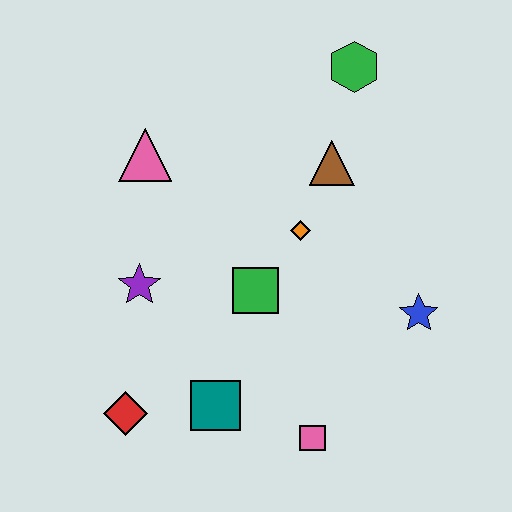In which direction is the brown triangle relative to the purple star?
The brown triangle is to the right of the purple star.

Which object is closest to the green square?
The orange diamond is closest to the green square.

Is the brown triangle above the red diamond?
Yes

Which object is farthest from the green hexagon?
The red diamond is farthest from the green hexagon.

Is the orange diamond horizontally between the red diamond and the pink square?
Yes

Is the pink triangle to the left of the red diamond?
No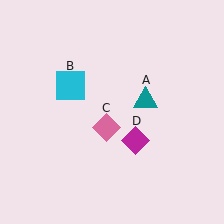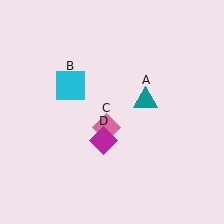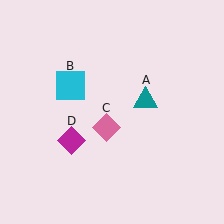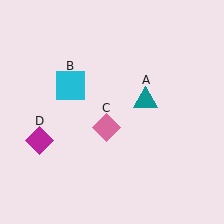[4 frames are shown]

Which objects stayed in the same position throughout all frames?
Teal triangle (object A) and cyan square (object B) and pink diamond (object C) remained stationary.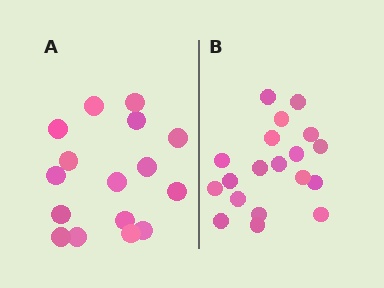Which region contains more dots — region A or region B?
Region B (the right region) has more dots.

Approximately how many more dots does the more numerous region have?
Region B has just a few more — roughly 2 or 3 more dots than region A.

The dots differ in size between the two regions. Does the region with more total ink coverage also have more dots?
No. Region A has more total ink coverage because its dots are larger, but region B actually contains more individual dots. Total area can be misleading — the number of items is what matters here.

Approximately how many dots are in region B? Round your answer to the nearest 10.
About 20 dots. (The exact count is 19, which rounds to 20.)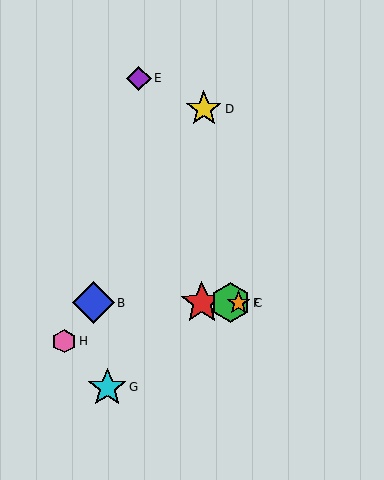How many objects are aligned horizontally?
4 objects (A, B, C, F) are aligned horizontally.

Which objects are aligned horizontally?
Objects A, B, C, F are aligned horizontally.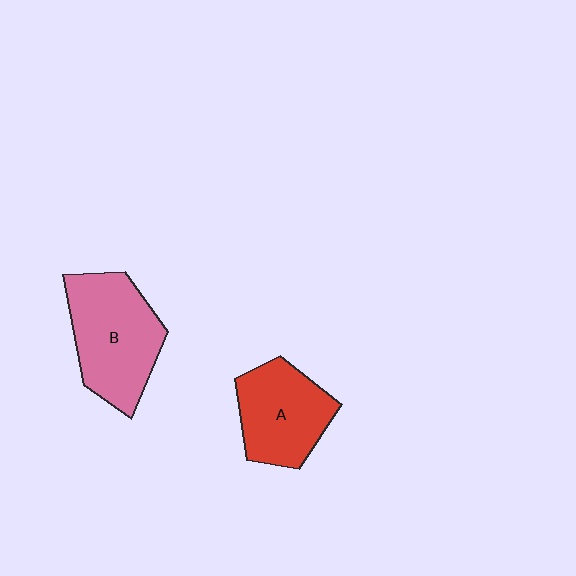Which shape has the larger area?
Shape B (pink).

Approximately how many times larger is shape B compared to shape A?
Approximately 1.2 times.